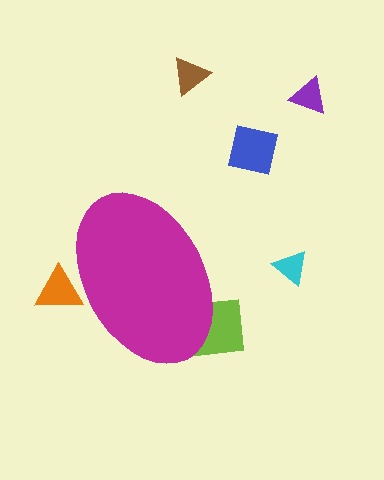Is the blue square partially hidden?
No, the blue square is fully visible.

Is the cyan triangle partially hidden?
No, the cyan triangle is fully visible.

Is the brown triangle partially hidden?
No, the brown triangle is fully visible.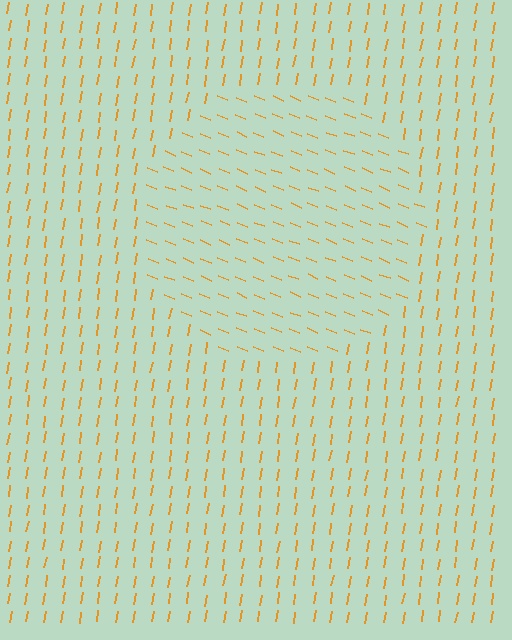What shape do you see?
I see a circle.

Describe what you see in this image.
The image is filled with small orange line segments. A circle region in the image has lines oriented differently from the surrounding lines, creating a visible texture boundary.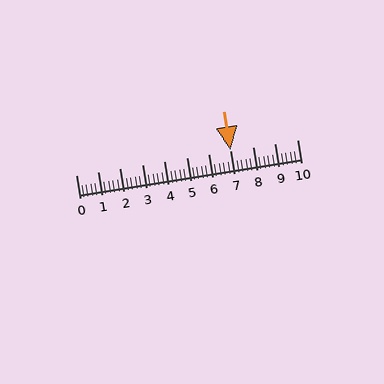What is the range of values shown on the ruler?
The ruler shows values from 0 to 10.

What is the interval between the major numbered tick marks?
The major tick marks are spaced 1 units apart.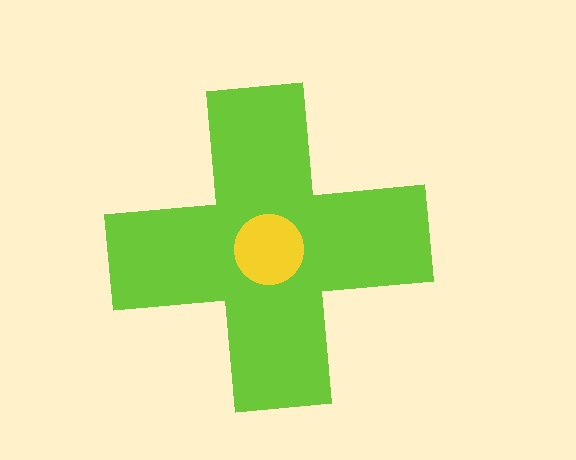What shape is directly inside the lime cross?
The yellow circle.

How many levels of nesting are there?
2.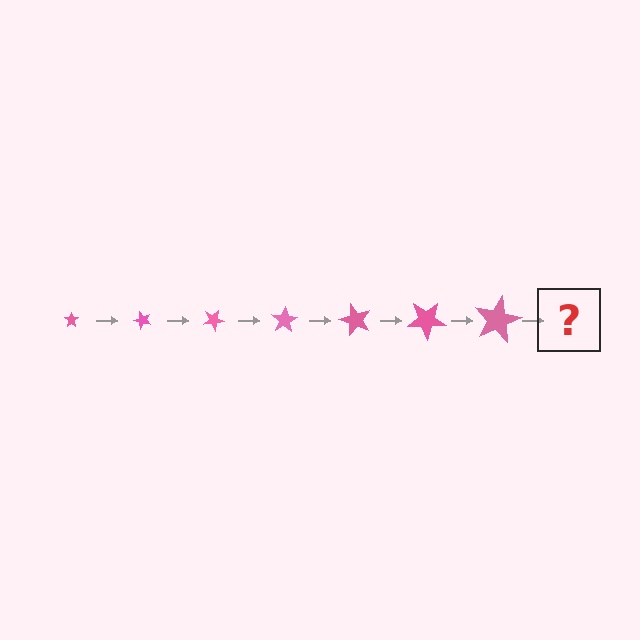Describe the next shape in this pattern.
It should be a star, larger than the previous one and rotated 350 degrees from the start.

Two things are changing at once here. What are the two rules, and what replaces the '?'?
The two rules are that the star grows larger each step and it rotates 50 degrees each step. The '?' should be a star, larger than the previous one and rotated 350 degrees from the start.